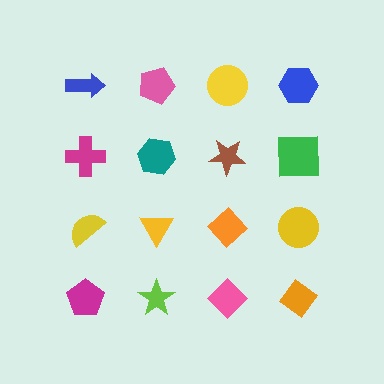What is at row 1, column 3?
A yellow circle.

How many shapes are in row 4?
4 shapes.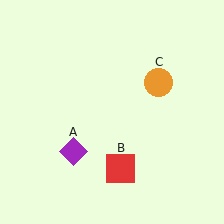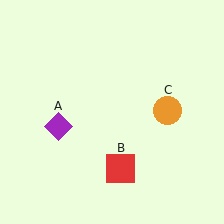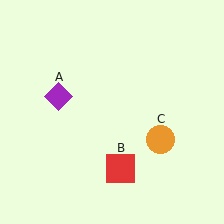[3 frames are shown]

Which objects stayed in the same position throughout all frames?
Red square (object B) remained stationary.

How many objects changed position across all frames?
2 objects changed position: purple diamond (object A), orange circle (object C).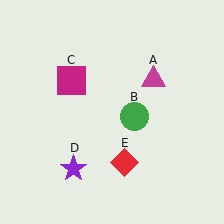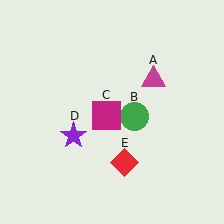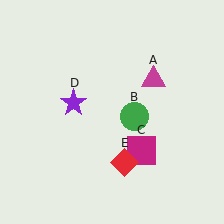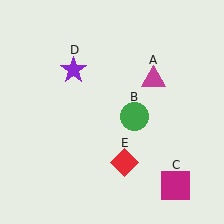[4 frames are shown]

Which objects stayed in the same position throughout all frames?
Magenta triangle (object A) and green circle (object B) and red diamond (object E) remained stationary.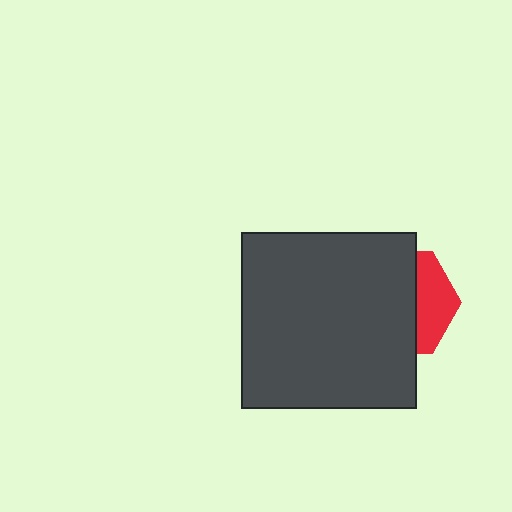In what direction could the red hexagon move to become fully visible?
The red hexagon could move right. That would shift it out from behind the dark gray square entirely.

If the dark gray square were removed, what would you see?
You would see the complete red hexagon.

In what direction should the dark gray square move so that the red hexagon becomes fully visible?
The dark gray square should move left. That is the shortest direction to clear the overlap and leave the red hexagon fully visible.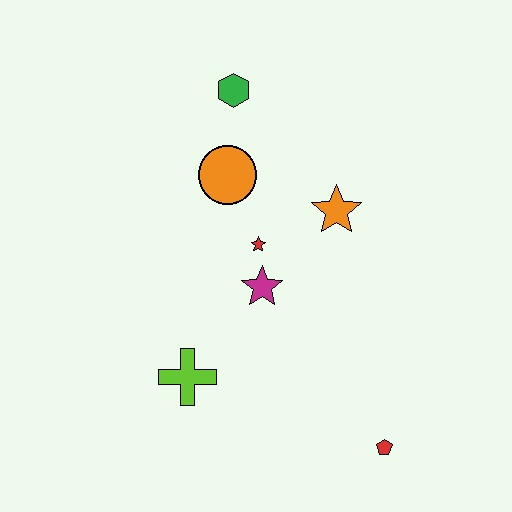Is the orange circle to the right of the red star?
No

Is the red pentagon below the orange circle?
Yes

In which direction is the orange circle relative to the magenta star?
The orange circle is above the magenta star.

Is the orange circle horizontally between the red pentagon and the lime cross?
Yes